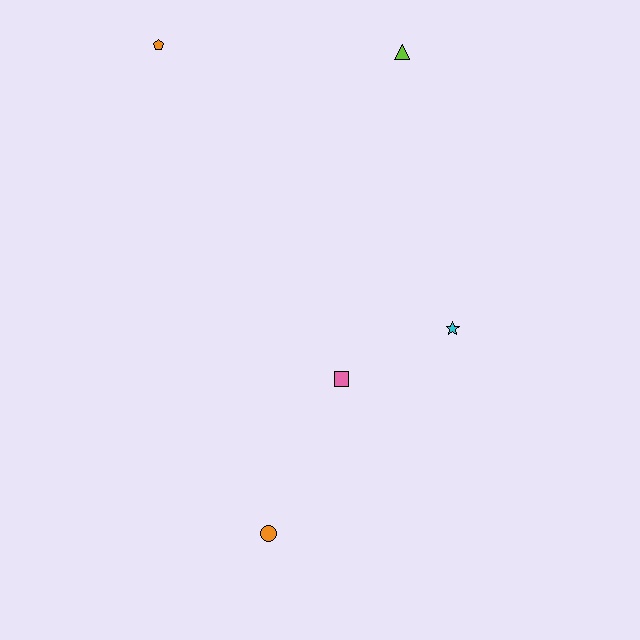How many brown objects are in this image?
There are no brown objects.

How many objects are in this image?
There are 5 objects.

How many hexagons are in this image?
There are no hexagons.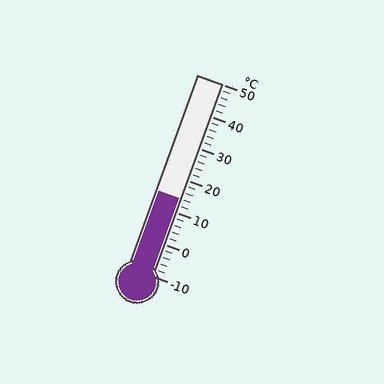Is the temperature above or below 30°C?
The temperature is below 30°C.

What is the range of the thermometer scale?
The thermometer scale ranges from -10°C to 50°C.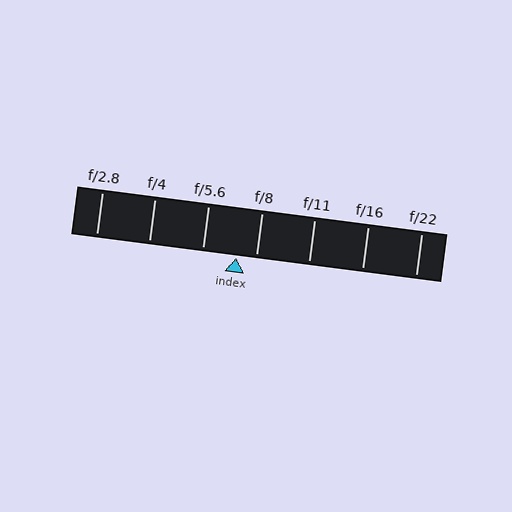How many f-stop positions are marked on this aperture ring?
There are 7 f-stop positions marked.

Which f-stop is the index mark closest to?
The index mark is closest to f/8.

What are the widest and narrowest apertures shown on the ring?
The widest aperture shown is f/2.8 and the narrowest is f/22.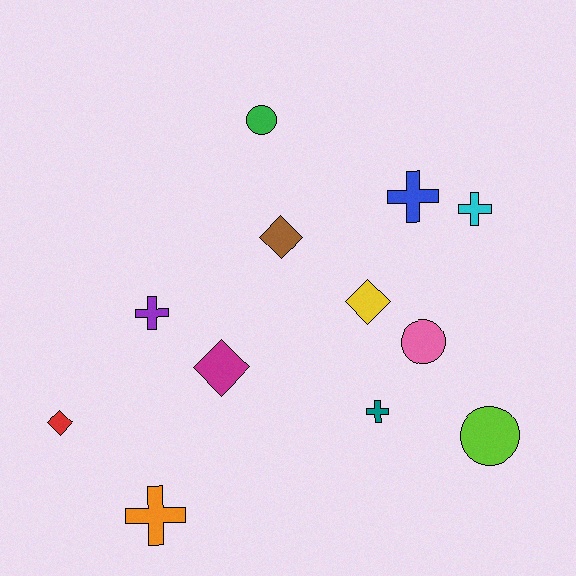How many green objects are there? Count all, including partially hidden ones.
There is 1 green object.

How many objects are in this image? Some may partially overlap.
There are 12 objects.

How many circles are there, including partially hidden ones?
There are 3 circles.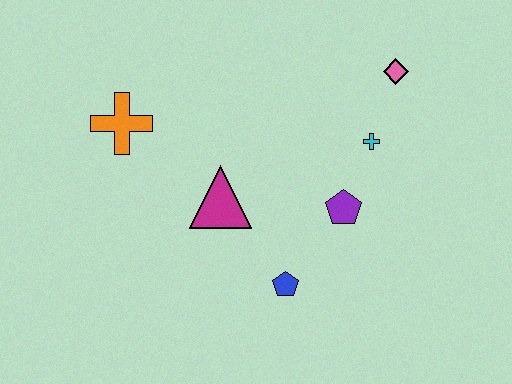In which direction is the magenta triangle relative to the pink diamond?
The magenta triangle is to the left of the pink diamond.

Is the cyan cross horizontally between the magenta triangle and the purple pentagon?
No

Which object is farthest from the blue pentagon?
The pink diamond is farthest from the blue pentagon.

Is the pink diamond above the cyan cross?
Yes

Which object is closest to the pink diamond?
The cyan cross is closest to the pink diamond.